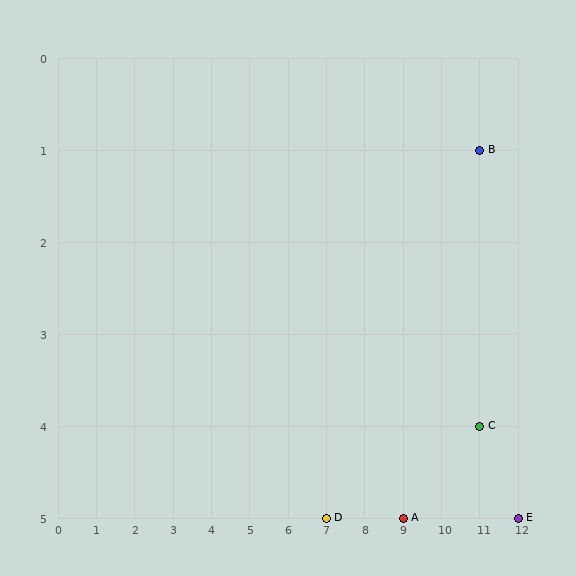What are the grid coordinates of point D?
Point D is at grid coordinates (7, 5).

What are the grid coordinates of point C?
Point C is at grid coordinates (11, 4).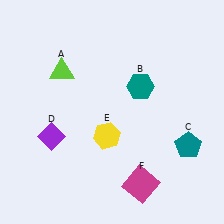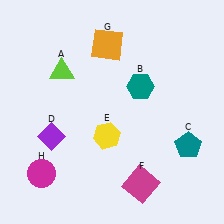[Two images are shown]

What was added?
An orange square (G), a magenta circle (H) were added in Image 2.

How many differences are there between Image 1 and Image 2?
There are 2 differences between the two images.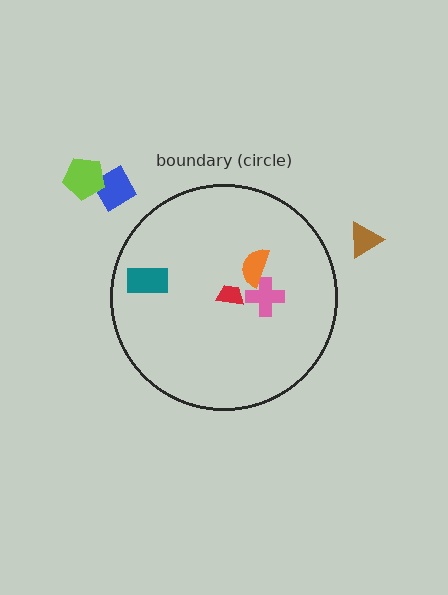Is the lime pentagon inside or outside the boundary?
Outside.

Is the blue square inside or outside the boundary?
Outside.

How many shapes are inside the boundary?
4 inside, 3 outside.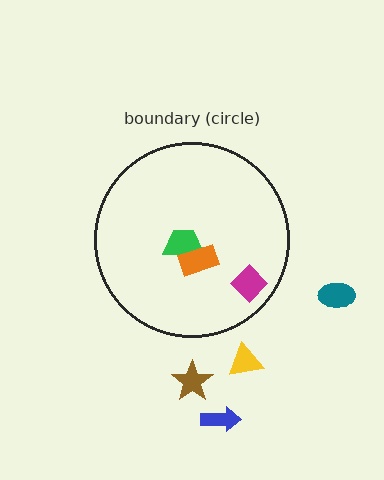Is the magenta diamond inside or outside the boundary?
Inside.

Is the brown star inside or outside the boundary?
Outside.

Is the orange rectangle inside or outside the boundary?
Inside.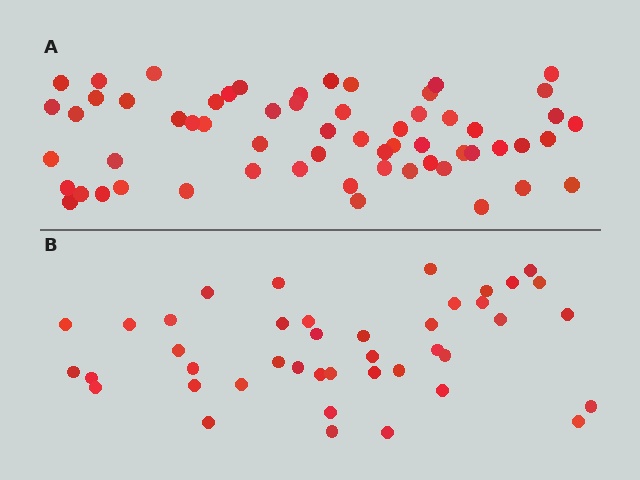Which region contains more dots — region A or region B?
Region A (the top region) has more dots.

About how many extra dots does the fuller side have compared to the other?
Region A has approximately 20 more dots than region B.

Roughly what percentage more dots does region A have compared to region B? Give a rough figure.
About 45% more.